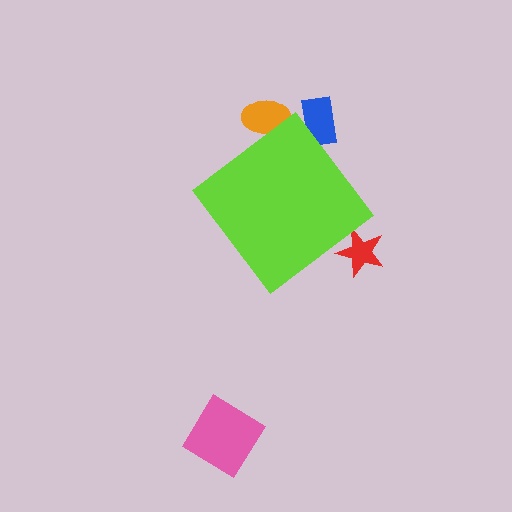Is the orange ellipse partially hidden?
Yes, the orange ellipse is partially hidden behind the lime diamond.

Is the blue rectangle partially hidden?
Yes, the blue rectangle is partially hidden behind the lime diamond.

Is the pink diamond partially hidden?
No, the pink diamond is fully visible.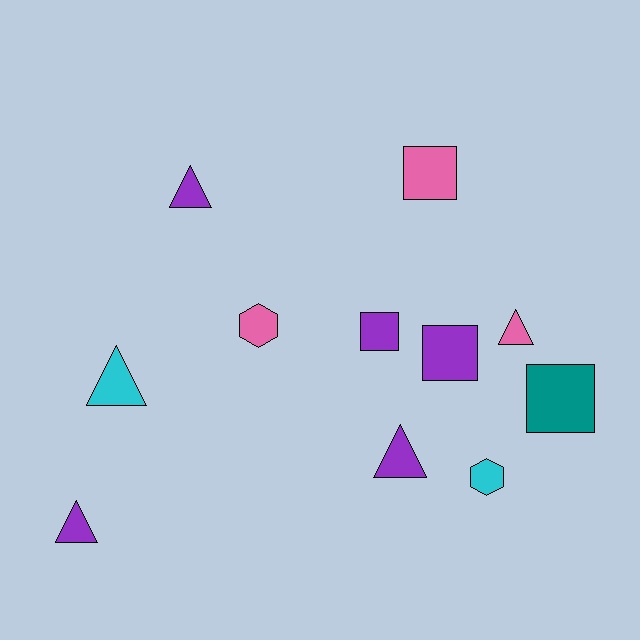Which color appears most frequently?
Purple, with 5 objects.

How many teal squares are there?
There is 1 teal square.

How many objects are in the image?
There are 11 objects.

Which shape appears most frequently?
Triangle, with 5 objects.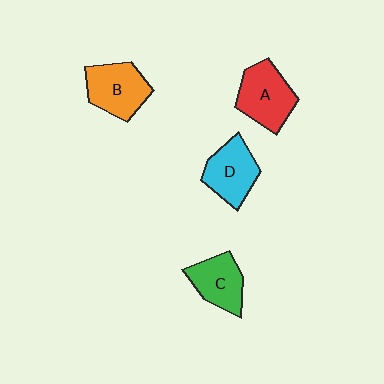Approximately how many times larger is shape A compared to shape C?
Approximately 1.2 times.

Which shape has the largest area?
Shape A (red).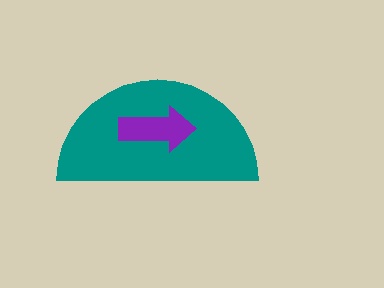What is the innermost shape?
The purple arrow.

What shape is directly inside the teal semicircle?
The purple arrow.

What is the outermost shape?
The teal semicircle.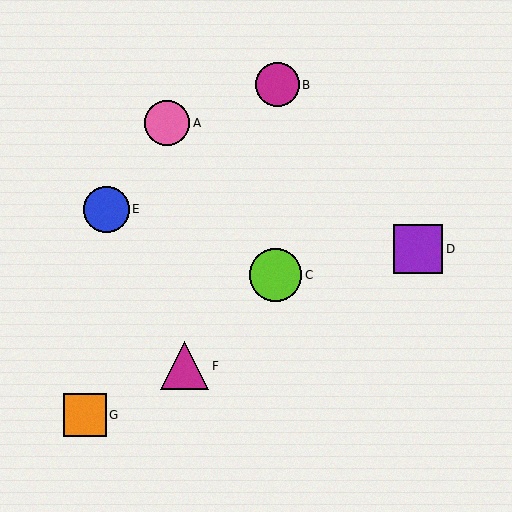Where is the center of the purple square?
The center of the purple square is at (418, 249).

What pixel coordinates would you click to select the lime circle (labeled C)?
Click at (276, 275) to select the lime circle C.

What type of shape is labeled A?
Shape A is a pink circle.